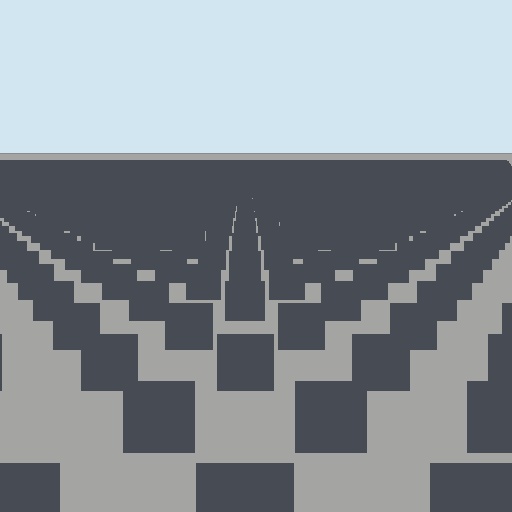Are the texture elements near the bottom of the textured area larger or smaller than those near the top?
Larger. Near the bottom, elements are closer to the viewer and appear at a bigger on-screen size.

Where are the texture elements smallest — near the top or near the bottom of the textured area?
Near the top.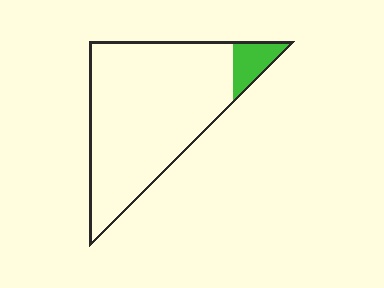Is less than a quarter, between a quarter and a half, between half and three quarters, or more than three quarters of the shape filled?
Less than a quarter.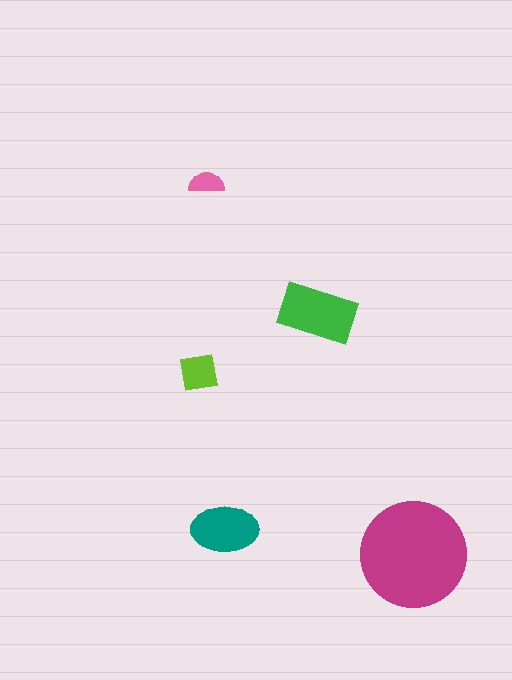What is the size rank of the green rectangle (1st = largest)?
2nd.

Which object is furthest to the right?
The magenta circle is rightmost.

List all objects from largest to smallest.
The magenta circle, the green rectangle, the teal ellipse, the lime square, the pink semicircle.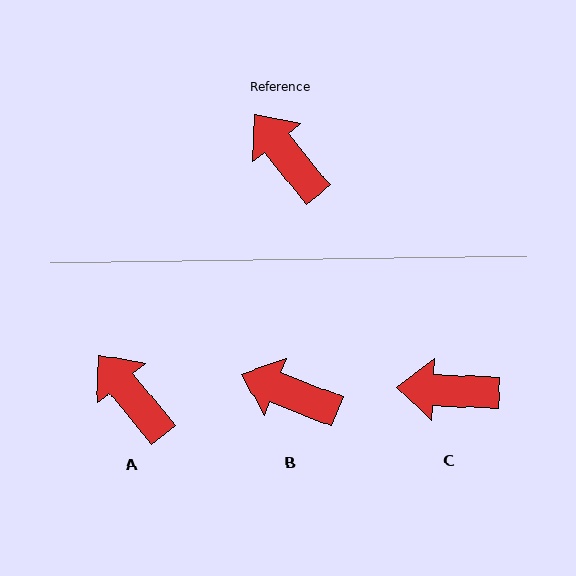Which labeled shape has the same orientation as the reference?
A.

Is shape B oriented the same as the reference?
No, it is off by about 30 degrees.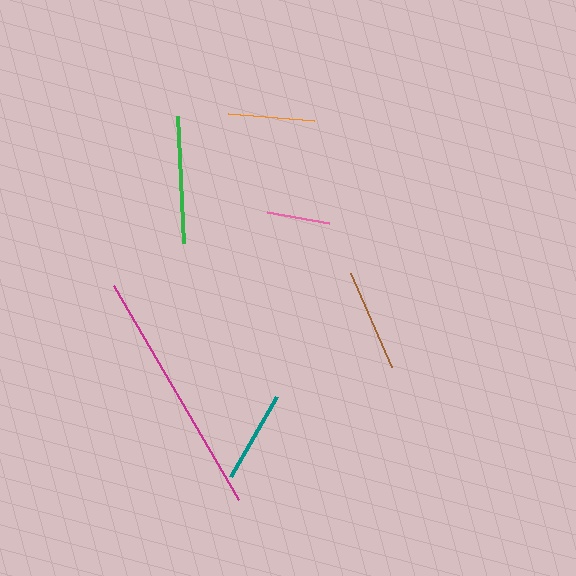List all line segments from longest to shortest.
From longest to shortest: magenta, green, brown, teal, orange, pink.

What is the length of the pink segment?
The pink segment is approximately 63 pixels long.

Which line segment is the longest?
The magenta line is the longest at approximately 249 pixels.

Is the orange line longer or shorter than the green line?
The green line is longer than the orange line.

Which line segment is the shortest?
The pink line is the shortest at approximately 63 pixels.